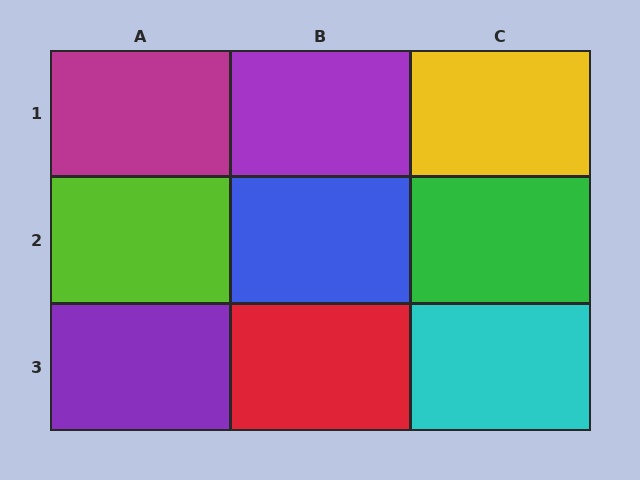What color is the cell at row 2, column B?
Blue.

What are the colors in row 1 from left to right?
Magenta, purple, yellow.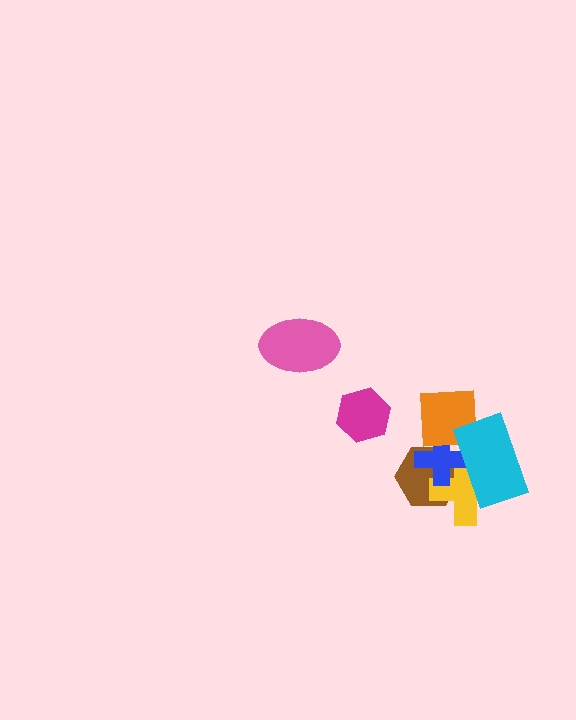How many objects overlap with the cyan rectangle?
4 objects overlap with the cyan rectangle.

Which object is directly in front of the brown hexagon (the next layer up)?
The yellow cross is directly in front of the brown hexagon.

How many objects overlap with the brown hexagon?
4 objects overlap with the brown hexagon.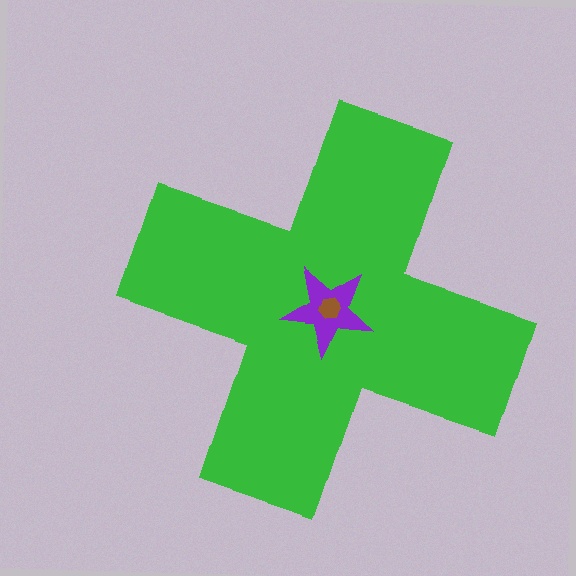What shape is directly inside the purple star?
The brown hexagon.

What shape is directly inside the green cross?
The purple star.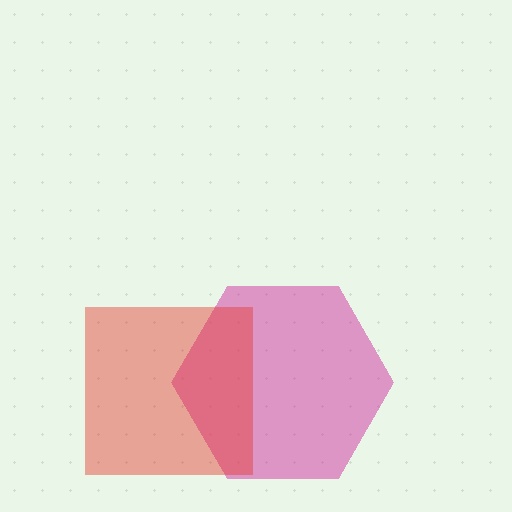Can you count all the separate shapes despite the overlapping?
Yes, there are 2 separate shapes.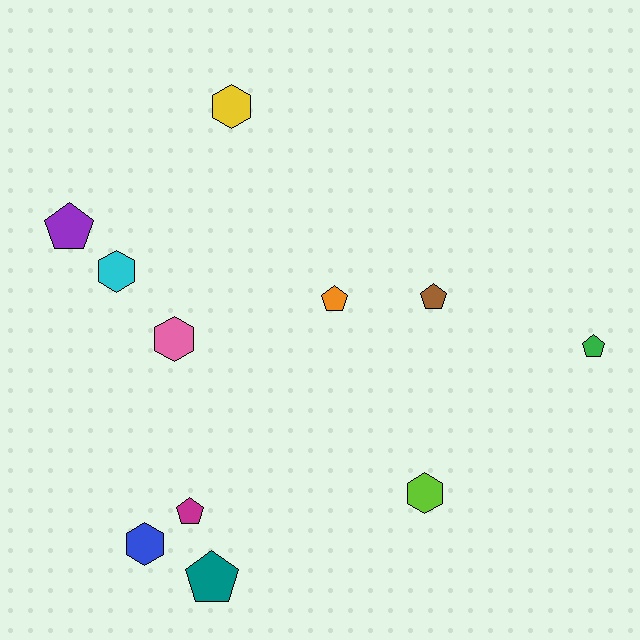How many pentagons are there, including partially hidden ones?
There are 6 pentagons.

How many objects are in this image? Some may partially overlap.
There are 11 objects.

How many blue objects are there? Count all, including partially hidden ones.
There is 1 blue object.